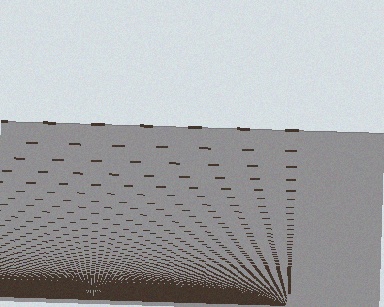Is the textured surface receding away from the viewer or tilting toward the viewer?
The surface appears to tilt toward the viewer. Texture elements get larger and sparser toward the top.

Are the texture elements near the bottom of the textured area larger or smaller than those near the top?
Smaller. The gradient is inverted — elements near the bottom are smaller and denser.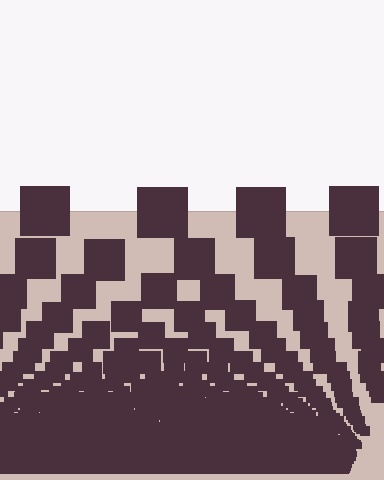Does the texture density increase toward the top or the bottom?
Density increases toward the bottom.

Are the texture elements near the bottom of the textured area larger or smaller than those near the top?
Smaller. The gradient is inverted — elements near the bottom are smaller and denser.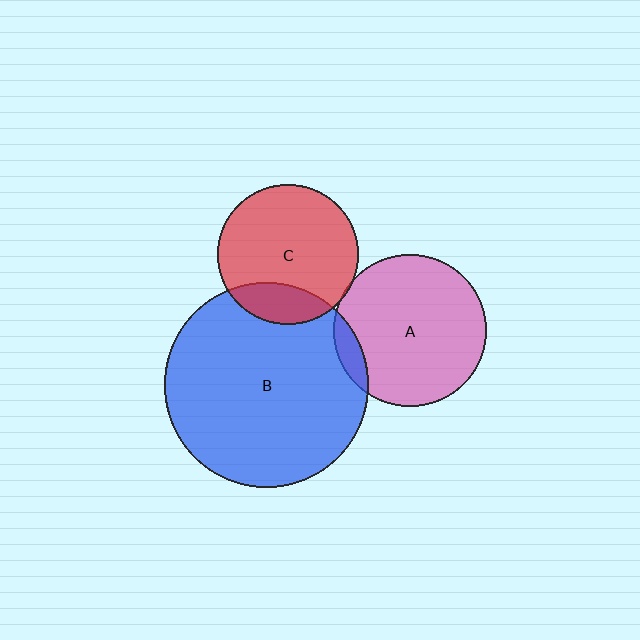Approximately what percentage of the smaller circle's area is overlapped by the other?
Approximately 5%.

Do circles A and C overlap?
Yes.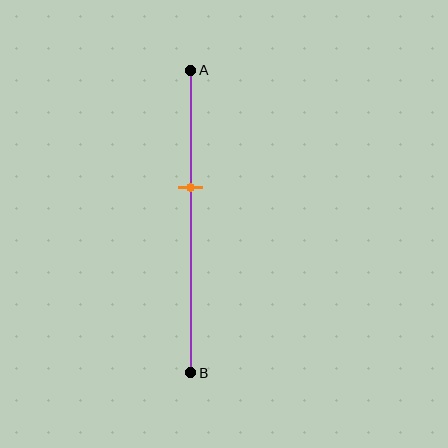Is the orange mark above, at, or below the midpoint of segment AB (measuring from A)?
The orange mark is above the midpoint of segment AB.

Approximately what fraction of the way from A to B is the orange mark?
The orange mark is approximately 40% of the way from A to B.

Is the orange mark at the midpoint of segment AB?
No, the mark is at about 40% from A, not at the 50% midpoint.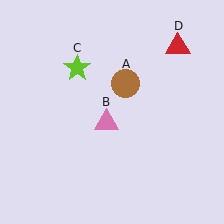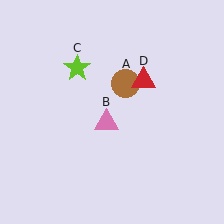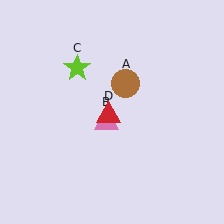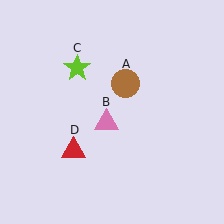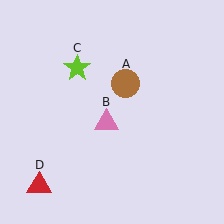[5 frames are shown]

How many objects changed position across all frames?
1 object changed position: red triangle (object D).